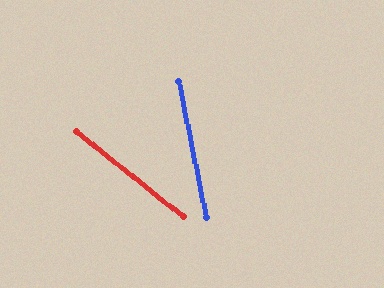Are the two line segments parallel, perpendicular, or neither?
Neither parallel nor perpendicular — they differ by about 40°.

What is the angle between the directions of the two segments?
Approximately 40 degrees.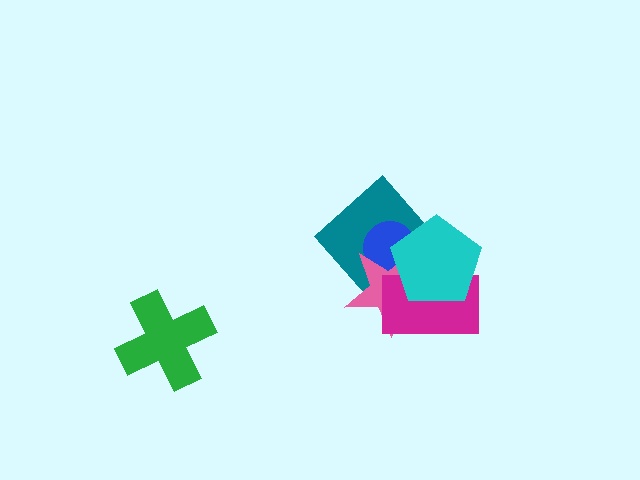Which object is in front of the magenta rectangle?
The cyan pentagon is in front of the magenta rectangle.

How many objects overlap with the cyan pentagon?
4 objects overlap with the cyan pentagon.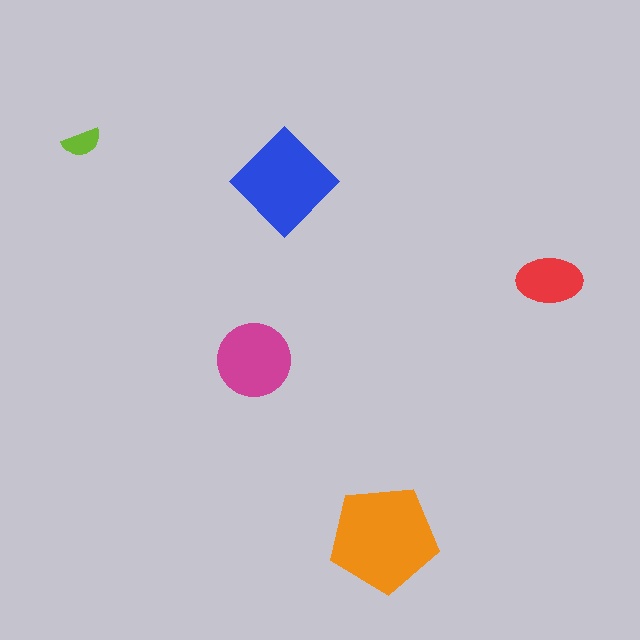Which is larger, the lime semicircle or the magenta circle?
The magenta circle.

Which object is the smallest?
The lime semicircle.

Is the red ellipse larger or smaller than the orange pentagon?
Smaller.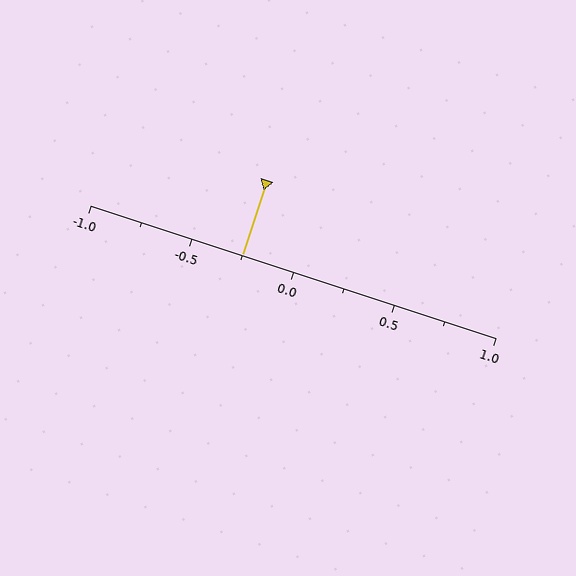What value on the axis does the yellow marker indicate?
The marker indicates approximately -0.25.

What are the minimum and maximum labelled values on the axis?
The axis runs from -1.0 to 1.0.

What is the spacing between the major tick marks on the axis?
The major ticks are spaced 0.5 apart.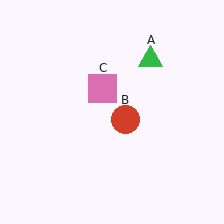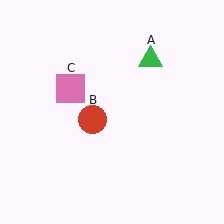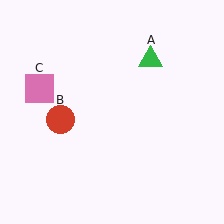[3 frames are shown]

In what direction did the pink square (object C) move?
The pink square (object C) moved left.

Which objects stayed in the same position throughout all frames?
Green triangle (object A) remained stationary.